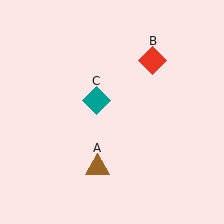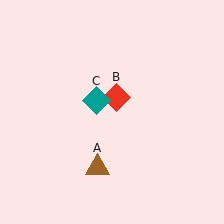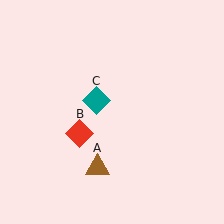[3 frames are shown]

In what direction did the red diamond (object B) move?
The red diamond (object B) moved down and to the left.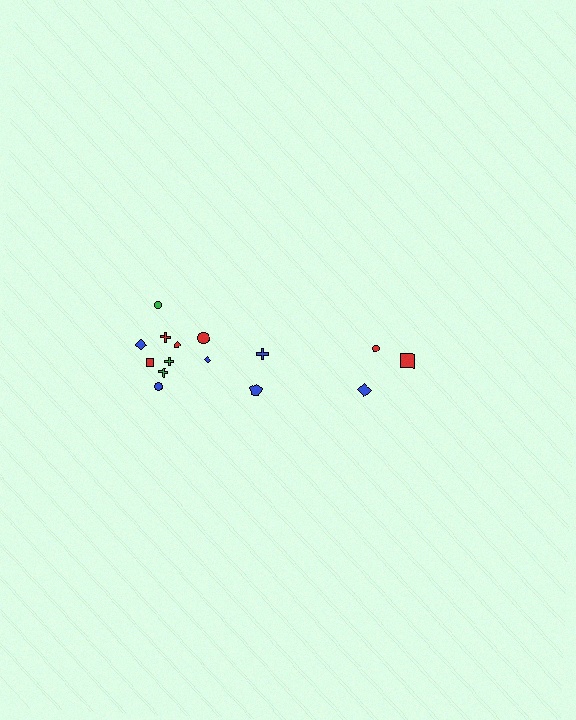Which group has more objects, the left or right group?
The left group.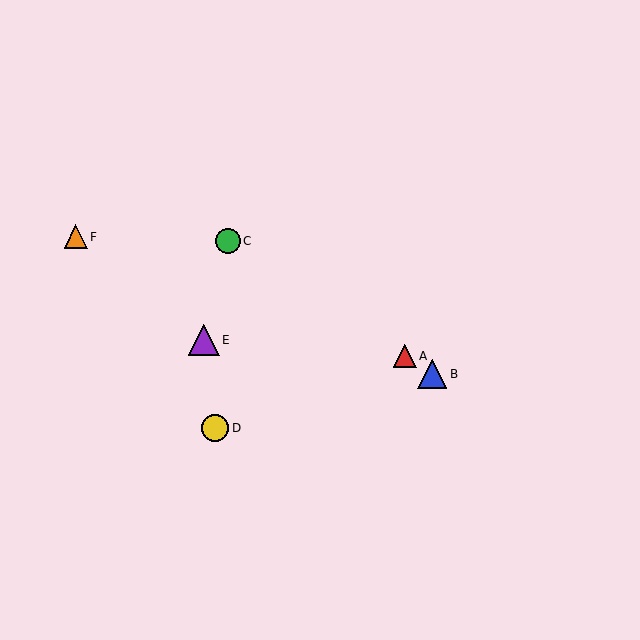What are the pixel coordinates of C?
Object C is at (228, 241).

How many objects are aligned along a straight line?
3 objects (A, B, C) are aligned along a straight line.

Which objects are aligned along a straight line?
Objects A, B, C are aligned along a straight line.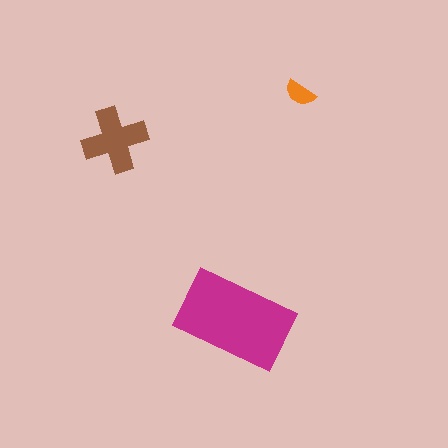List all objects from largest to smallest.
The magenta rectangle, the brown cross, the orange semicircle.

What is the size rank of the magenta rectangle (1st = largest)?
1st.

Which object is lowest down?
The magenta rectangle is bottommost.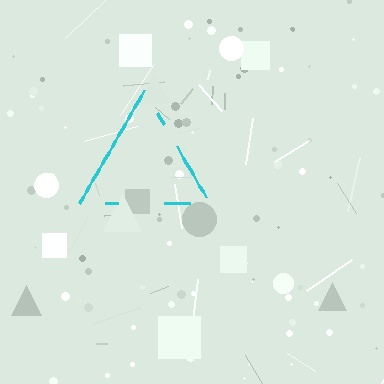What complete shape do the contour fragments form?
The contour fragments form a triangle.